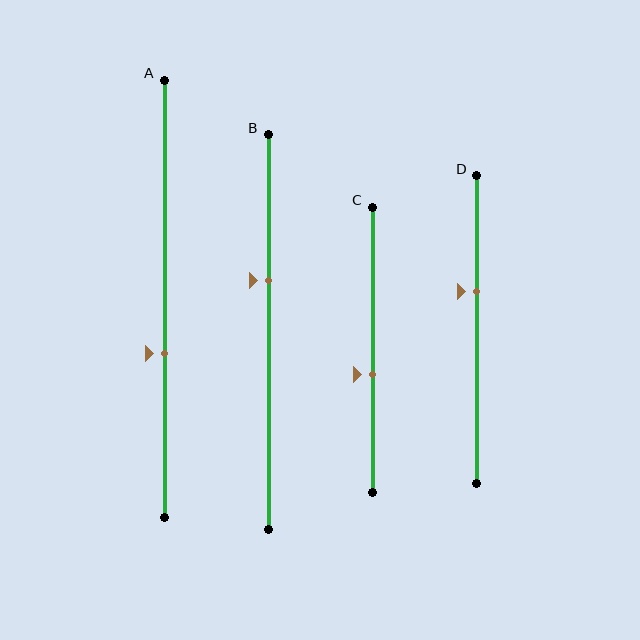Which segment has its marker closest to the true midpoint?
Segment C has its marker closest to the true midpoint.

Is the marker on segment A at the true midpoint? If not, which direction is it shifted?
No, the marker on segment A is shifted downward by about 13% of the segment length.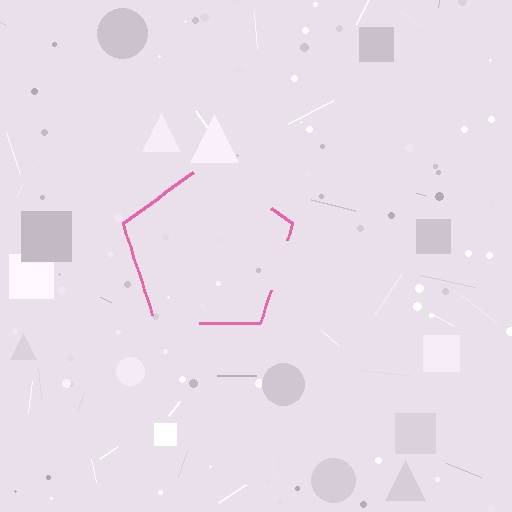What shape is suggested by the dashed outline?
The dashed outline suggests a pentagon.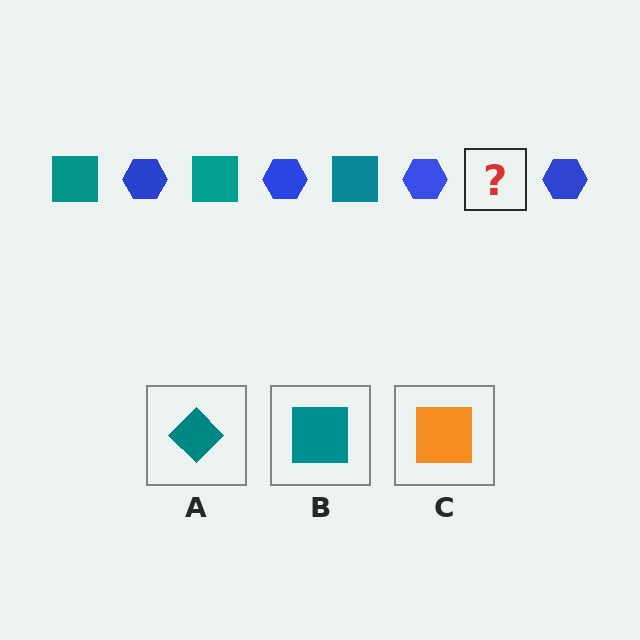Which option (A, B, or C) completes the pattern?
B.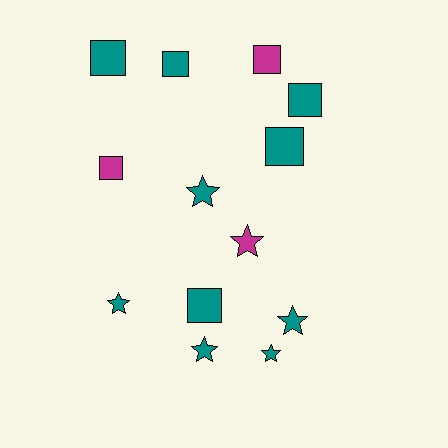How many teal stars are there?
There are 5 teal stars.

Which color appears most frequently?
Teal, with 10 objects.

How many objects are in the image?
There are 13 objects.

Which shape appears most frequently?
Square, with 7 objects.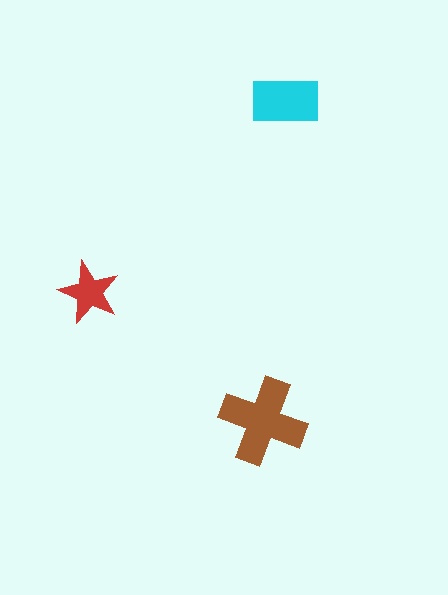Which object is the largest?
The brown cross.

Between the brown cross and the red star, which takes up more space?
The brown cross.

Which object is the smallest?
The red star.